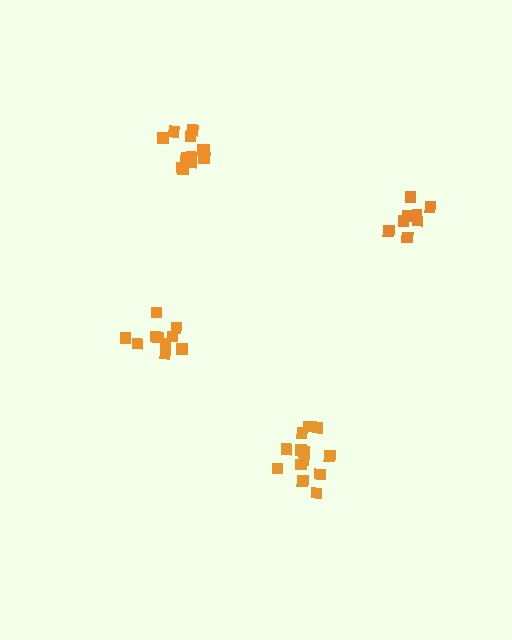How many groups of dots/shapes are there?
There are 4 groups.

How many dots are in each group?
Group 1: 8 dots, Group 2: 10 dots, Group 3: 12 dots, Group 4: 13 dots (43 total).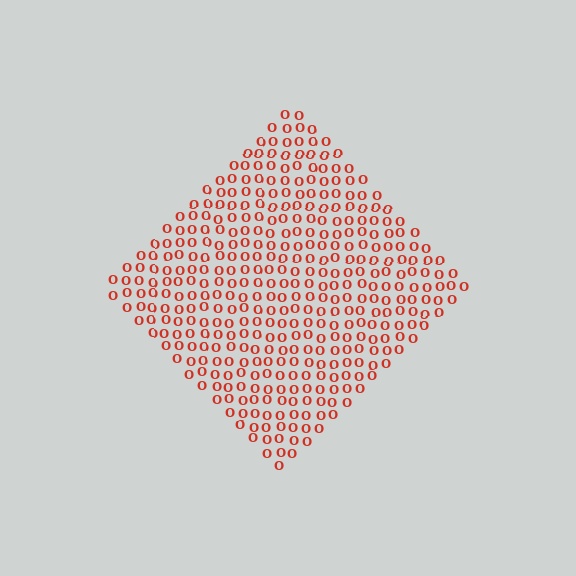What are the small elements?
The small elements are letter O's.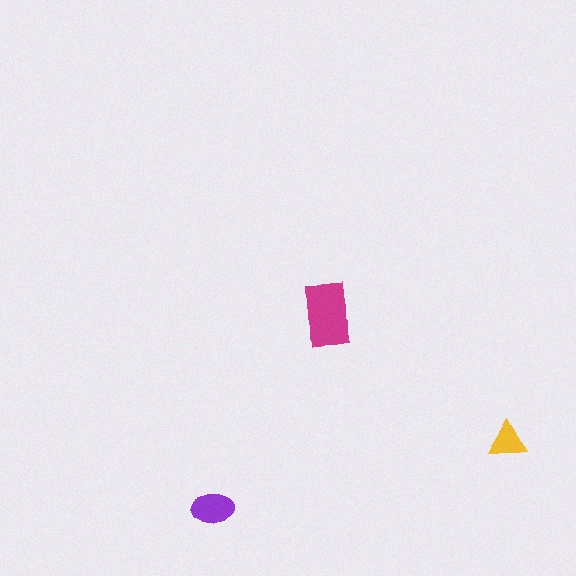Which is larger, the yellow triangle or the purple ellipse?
The purple ellipse.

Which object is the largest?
The magenta rectangle.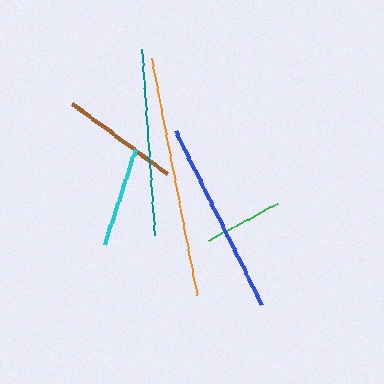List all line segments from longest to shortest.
From longest to shortest: orange, blue, teal, brown, cyan, green.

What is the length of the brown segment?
The brown segment is approximately 118 pixels long.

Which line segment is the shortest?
The green line is the shortest at approximately 78 pixels.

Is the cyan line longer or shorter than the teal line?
The teal line is longer than the cyan line.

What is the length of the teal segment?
The teal segment is approximately 187 pixels long.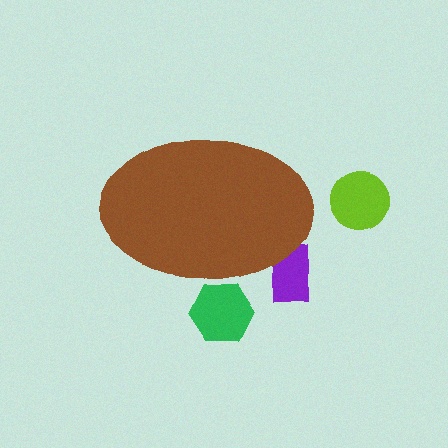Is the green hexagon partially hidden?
Yes, the green hexagon is partially hidden behind the brown ellipse.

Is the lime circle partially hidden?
No, the lime circle is fully visible.